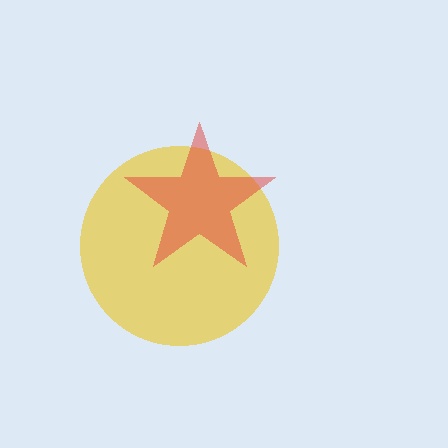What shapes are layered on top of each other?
The layered shapes are: a yellow circle, a red star.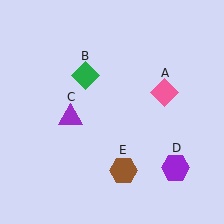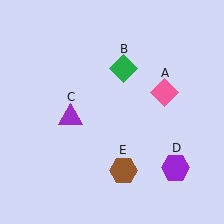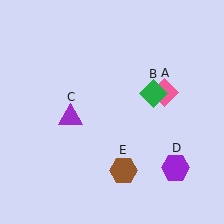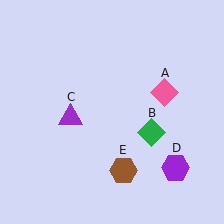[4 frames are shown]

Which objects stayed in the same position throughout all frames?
Pink diamond (object A) and purple triangle (object C) and purple hexagon (object D) and brown hexagon (object E) remained stationary.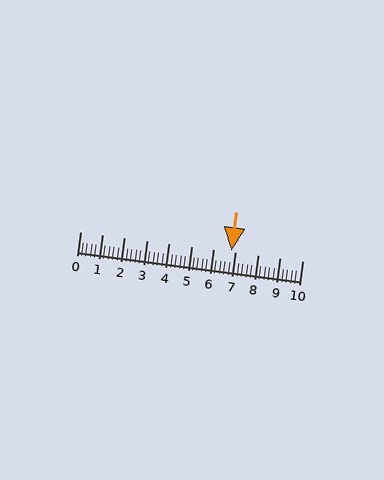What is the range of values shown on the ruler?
The ruler shows values from 0 to 10.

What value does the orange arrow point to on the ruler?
The orange arrow points to approximately 6.8.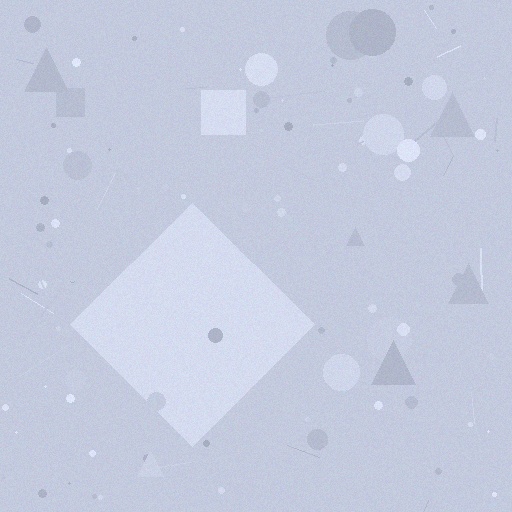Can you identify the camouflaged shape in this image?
The camouflaged shape is a diamond.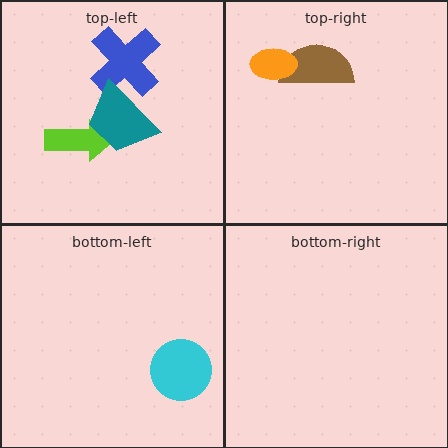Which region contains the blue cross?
The top-left region.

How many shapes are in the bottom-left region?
1.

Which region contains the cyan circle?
The bottom-left region.